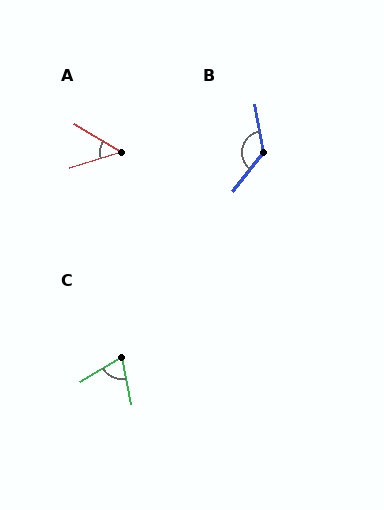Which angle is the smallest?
A, at approximately 49 degrees.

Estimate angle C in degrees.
Approximately 70 degrees.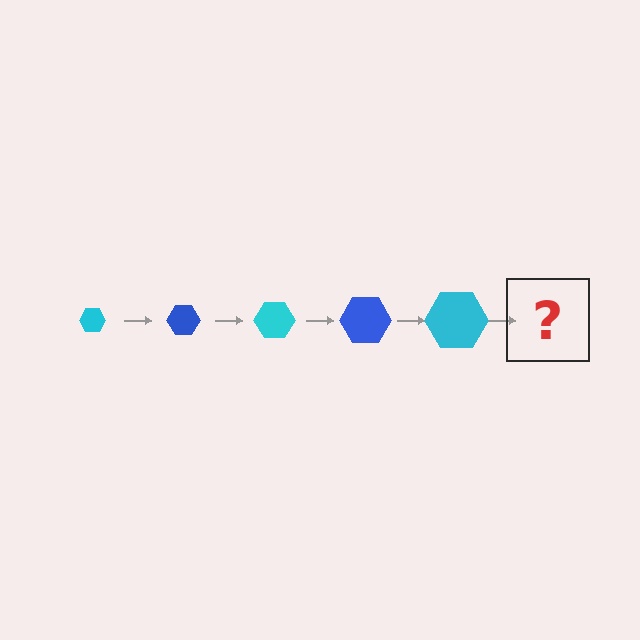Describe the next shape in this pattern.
It should be a blue hexagon, larger than the previous one.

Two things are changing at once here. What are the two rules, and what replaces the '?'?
The two rules are that the hexagon grows larger each step and the color cycles through cyan and blue. The '?' should be a blue hexagon, larger than the previous one.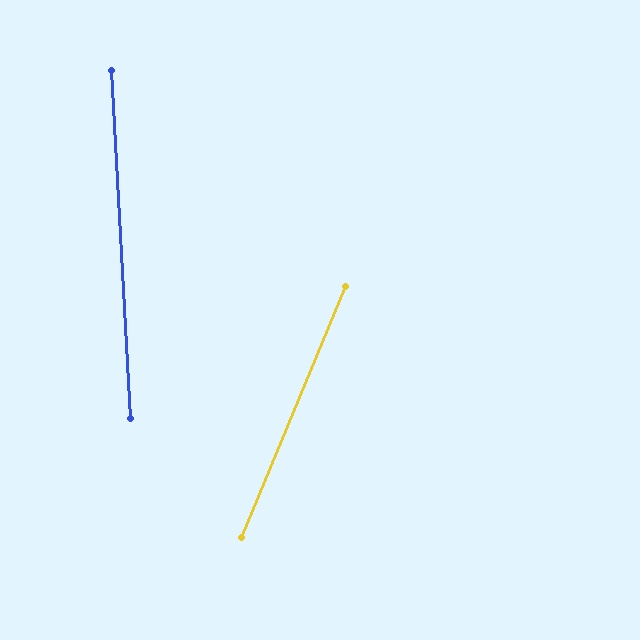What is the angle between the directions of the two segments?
Approximately 26 degrees.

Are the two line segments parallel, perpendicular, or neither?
Neither parallel nor perpendicular — they differ by about 26°.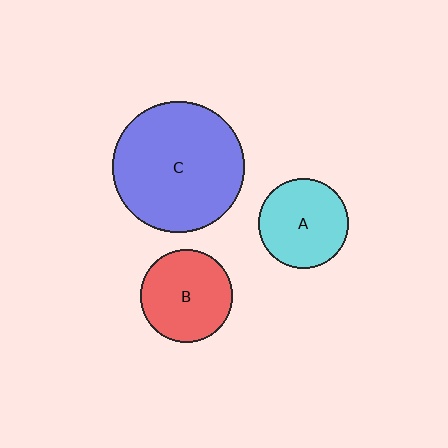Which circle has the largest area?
Circle C (blue).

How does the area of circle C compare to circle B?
Approximately 2.0 times.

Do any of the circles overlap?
No, none of the circles overlap.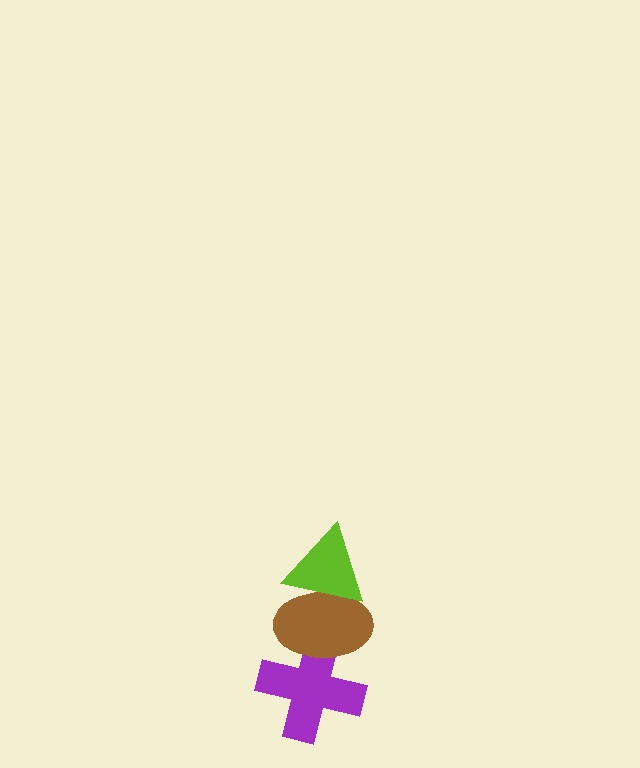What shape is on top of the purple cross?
The brown ellipse is on top of the purple cross.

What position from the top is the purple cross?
The purple cross is 3rd from the top.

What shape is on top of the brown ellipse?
The lime triangle is on top of the brown ellipse.